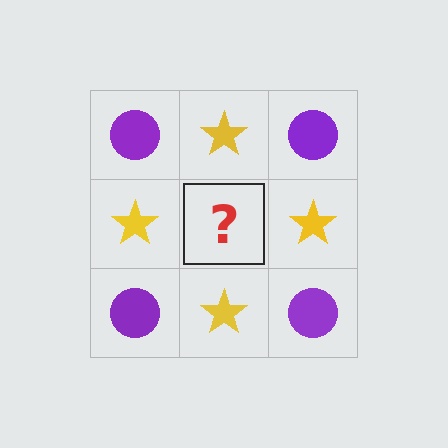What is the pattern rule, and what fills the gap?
The rule is that it alternates purple circle and yellow star in a checkerboard pattern. The gap should be filled with a purple circle.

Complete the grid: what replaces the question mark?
The question mark should be replaced with a purple circle.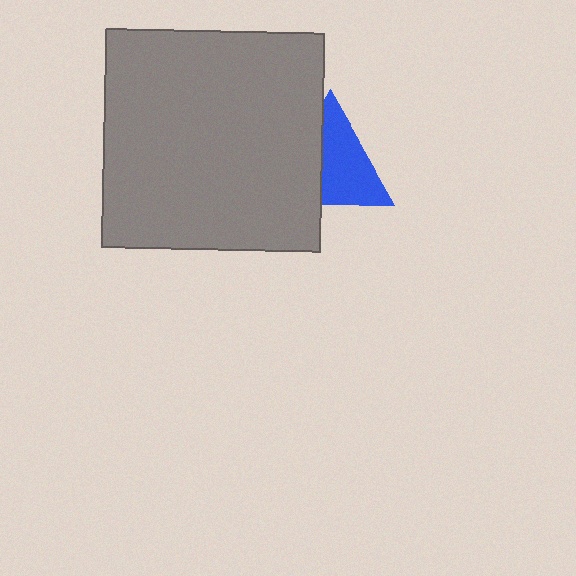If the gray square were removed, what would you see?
You would see the complete blue triangle.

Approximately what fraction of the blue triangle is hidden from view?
Roughly 40% of the blue triangle is hidden behind the gray square.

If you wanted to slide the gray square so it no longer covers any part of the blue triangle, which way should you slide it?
Slide it left — that is the most direct way to separate the two shapes.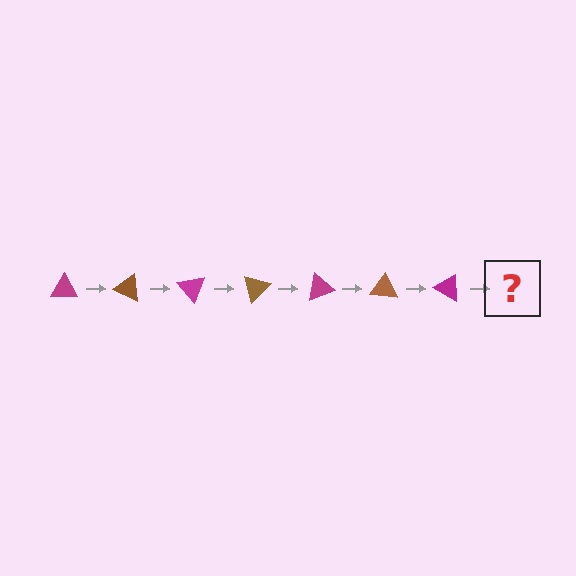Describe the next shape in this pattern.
It should be a brown triangle, rotated 175 degrees from the start.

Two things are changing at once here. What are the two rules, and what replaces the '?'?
The two rules are that it rotates 25 degrees each step and the color cycles through magenta and brown. The '?' should be a brown triangle, rotated 175 degrees from the start.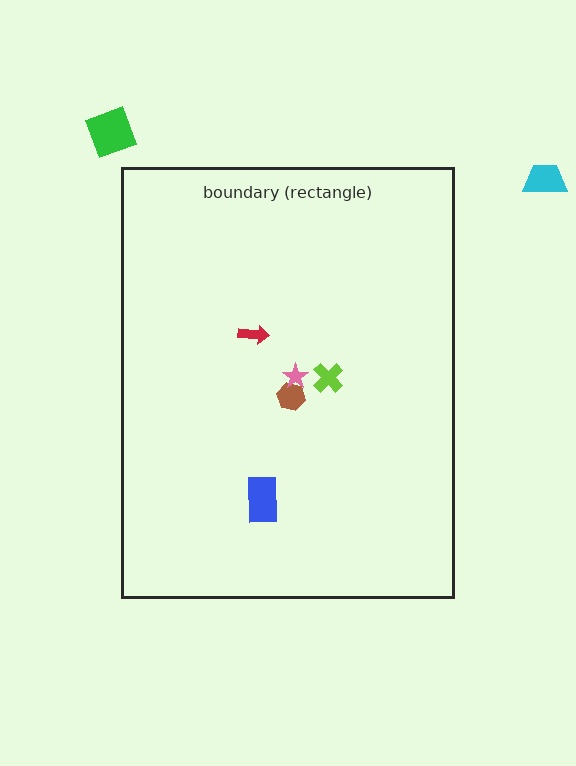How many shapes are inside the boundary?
5 inside, 2 outside.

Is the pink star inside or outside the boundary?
Inside.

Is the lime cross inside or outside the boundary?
Inside.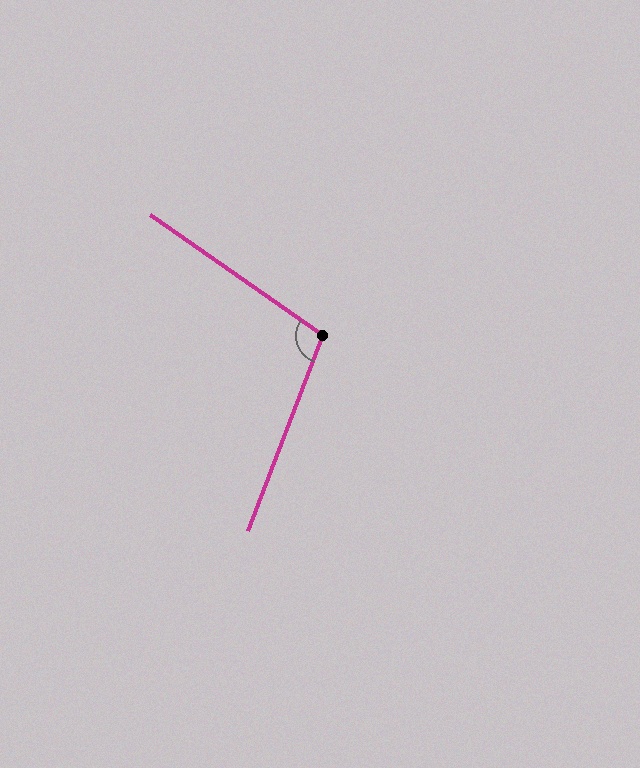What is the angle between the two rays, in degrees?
Approximately 104 degrees.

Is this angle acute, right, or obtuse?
It is obtuse.